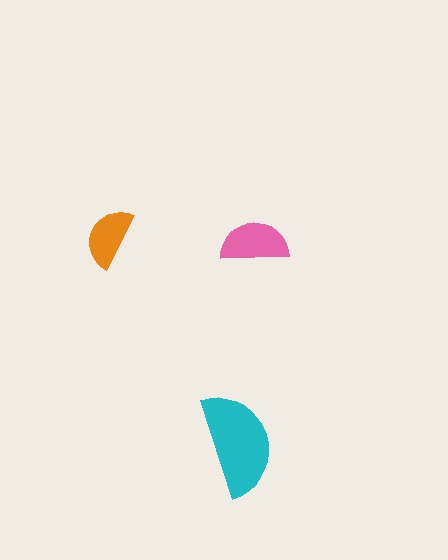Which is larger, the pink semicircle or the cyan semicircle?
The cyan one.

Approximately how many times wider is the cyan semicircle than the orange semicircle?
About 1.5 times wider.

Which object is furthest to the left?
The orange semicircle is leftmost.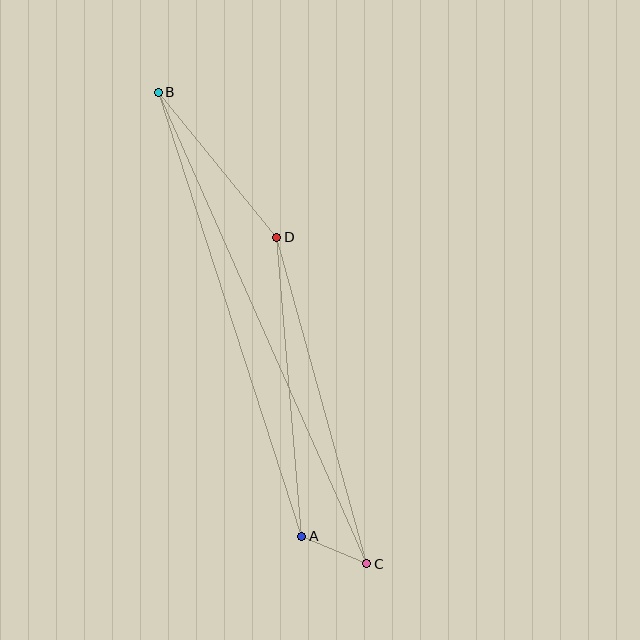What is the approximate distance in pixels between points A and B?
The distance between A and B is approximately 467 pixels.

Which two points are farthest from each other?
Points B and C are farthest from each other.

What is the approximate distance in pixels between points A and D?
The distance between A and D is approximately 300 pixels.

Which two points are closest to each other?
Points A and C are closest to each other.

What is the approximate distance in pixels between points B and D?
The distance between B and D is approximately 188 pixels.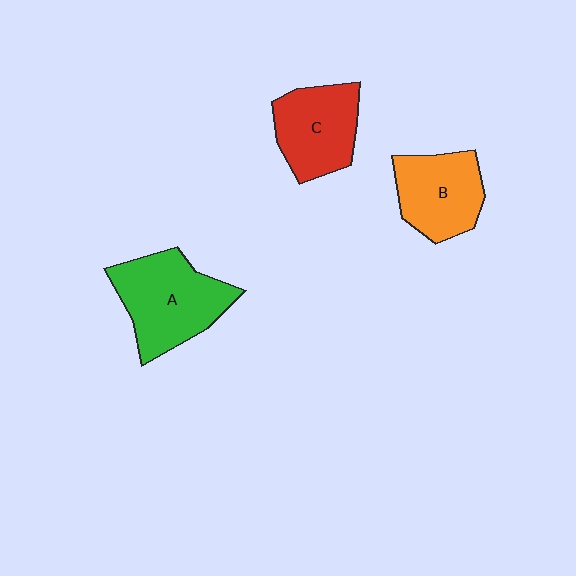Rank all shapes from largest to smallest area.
From largest to smallest: A (green), C (red), B (orange).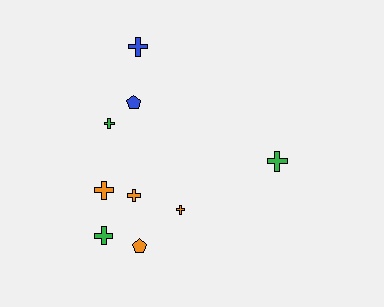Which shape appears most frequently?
Cross, with 7 objects.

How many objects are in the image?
There are 9 objects.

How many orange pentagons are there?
There is 1 orange pentagon.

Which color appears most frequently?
Orange, with 4 objects.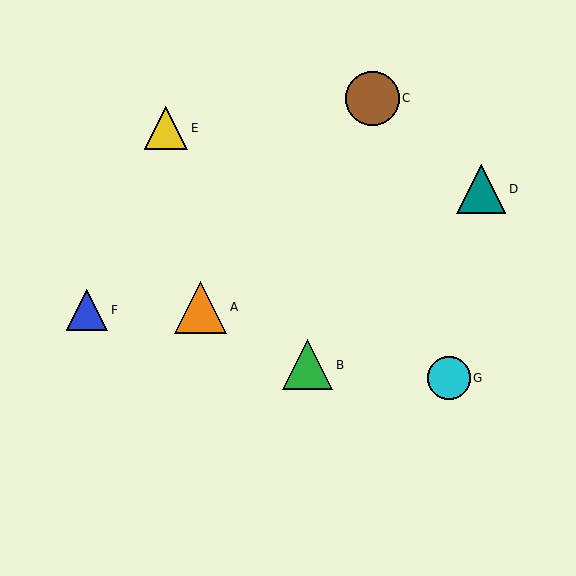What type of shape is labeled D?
Shape D is a teal triangle.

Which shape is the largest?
The brown circle (labeled C) is the largest.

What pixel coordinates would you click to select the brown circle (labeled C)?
Click at (372, 98) to select the brown circle C.